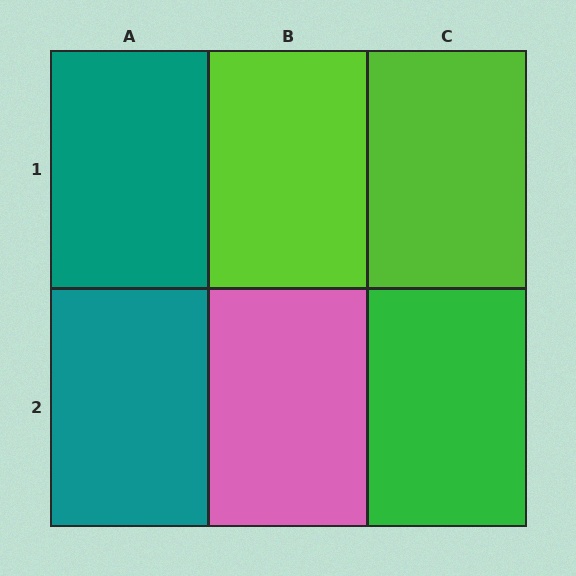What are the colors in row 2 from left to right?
Teal, pink, green.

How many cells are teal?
2 cells are teal.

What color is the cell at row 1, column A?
Teal.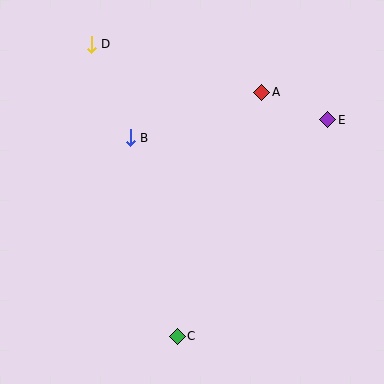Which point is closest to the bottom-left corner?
Point C is closest to the bottom-left corner.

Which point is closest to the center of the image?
Point B at (130, 138) is closest to the center.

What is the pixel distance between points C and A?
The distance between C and A is 258 pixels.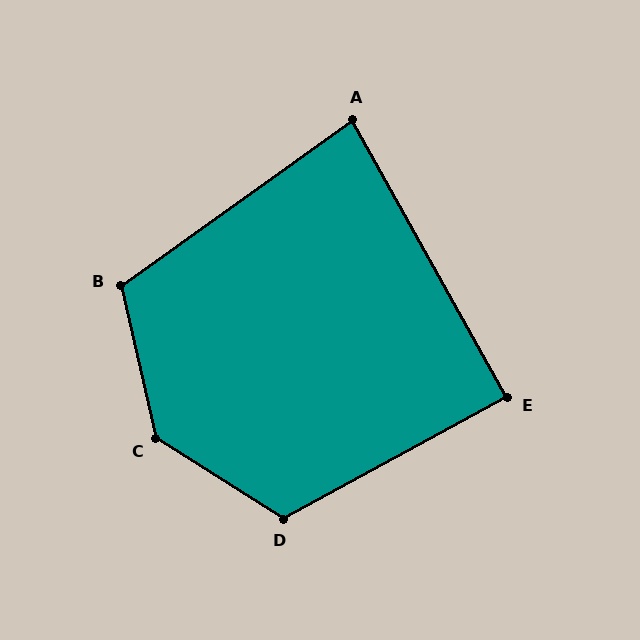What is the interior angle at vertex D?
Approximately 119 degrees (obtuse).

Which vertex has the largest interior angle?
C, at approximately 135 degrees.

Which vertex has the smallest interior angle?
A, at approximately 84 degrees.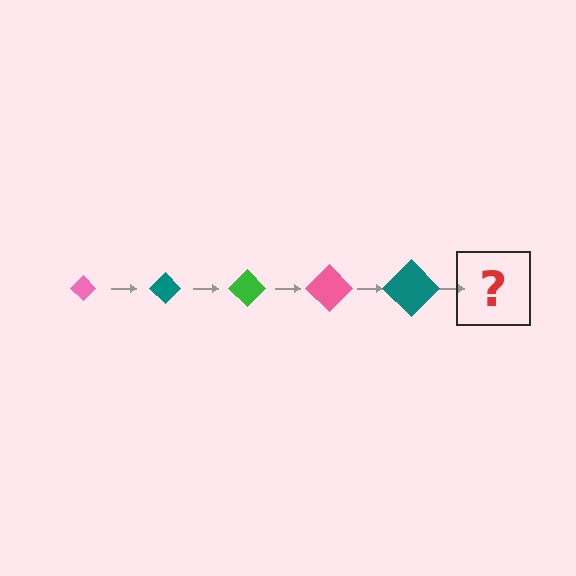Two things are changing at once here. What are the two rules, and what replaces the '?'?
The two rules are that the diamond grows larger each step and the color cycles through pink, teal, and green. The '?' should be a green diamond, larger than the previous one.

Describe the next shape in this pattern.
It should be a green diamond, larger than the previous one.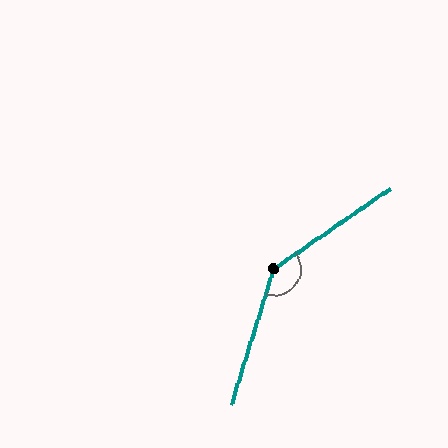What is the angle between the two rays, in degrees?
Approximately 142 degrees.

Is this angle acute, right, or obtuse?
It is obtuse.